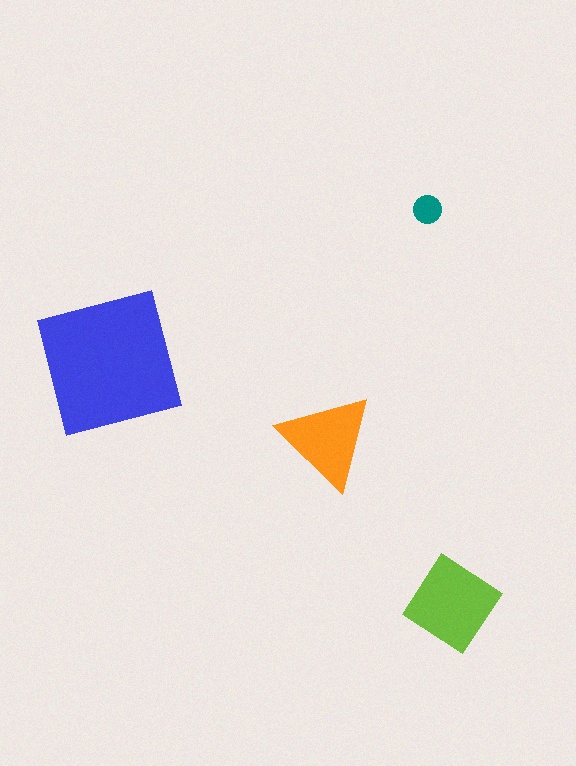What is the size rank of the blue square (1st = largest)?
1st.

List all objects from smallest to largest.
The teal circle, the orange triangle, the lime diamond, the blue square.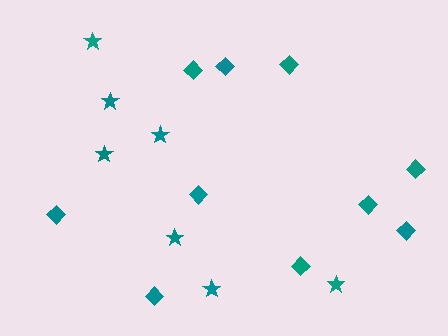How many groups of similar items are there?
There are 2 groups: one group of stars (7) and one group of diamonds (10).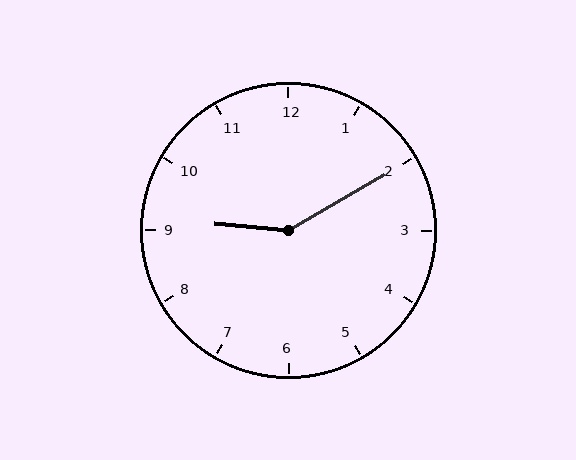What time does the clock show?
9:10.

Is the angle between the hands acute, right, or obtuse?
It is obtuse.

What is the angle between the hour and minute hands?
Approximately 145 degrees.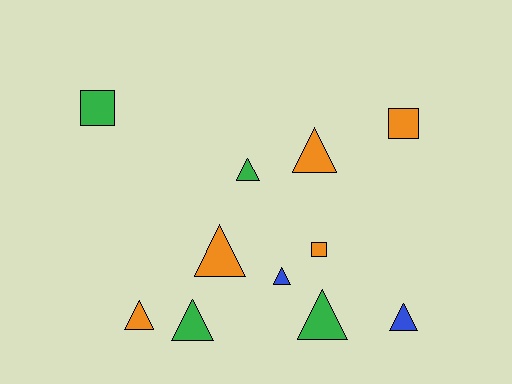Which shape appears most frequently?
Triangle, with 8 objects.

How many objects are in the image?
There are 11 objects.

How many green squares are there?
There is 1 green square.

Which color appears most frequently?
Orange, with 5 objects.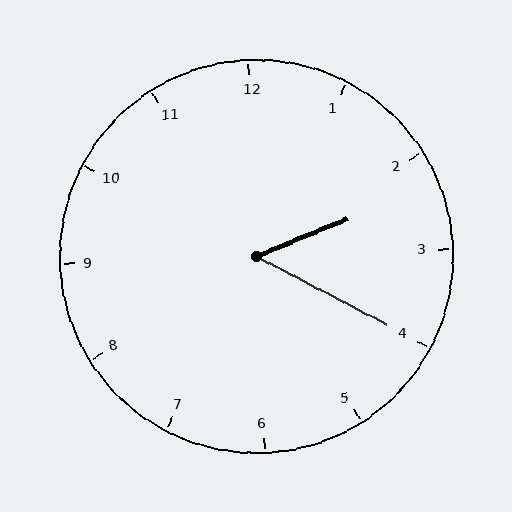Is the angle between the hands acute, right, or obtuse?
It is acute.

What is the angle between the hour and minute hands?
Approximately 50 degrees.